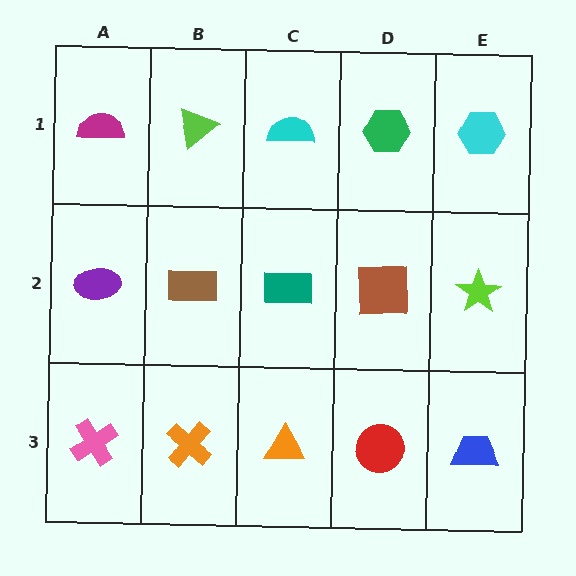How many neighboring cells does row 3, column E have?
2.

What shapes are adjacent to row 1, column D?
A brown square (row 2, column D), a cyan semicircle (row 1, column C), a cyan hexagon (row 1, column E).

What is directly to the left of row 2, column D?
A teal rectangle.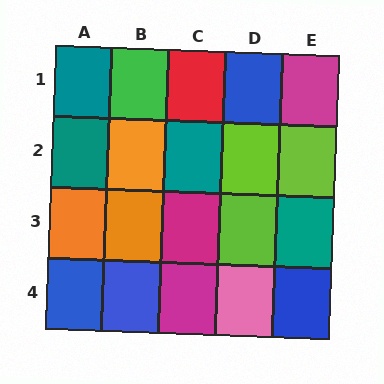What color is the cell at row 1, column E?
Magenta.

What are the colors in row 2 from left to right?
Teal, orange, teal, lime, lime.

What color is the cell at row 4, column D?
Pink.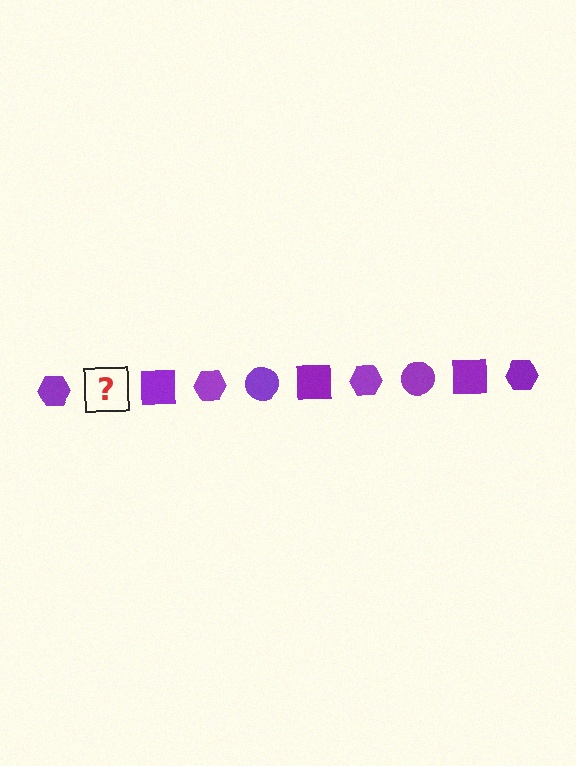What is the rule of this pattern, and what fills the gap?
The rule is that the pattern cycles through hexagon, circle, square shapes in purple. The gap should be filled with a purple circle.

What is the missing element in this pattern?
The missing element is a purple circle.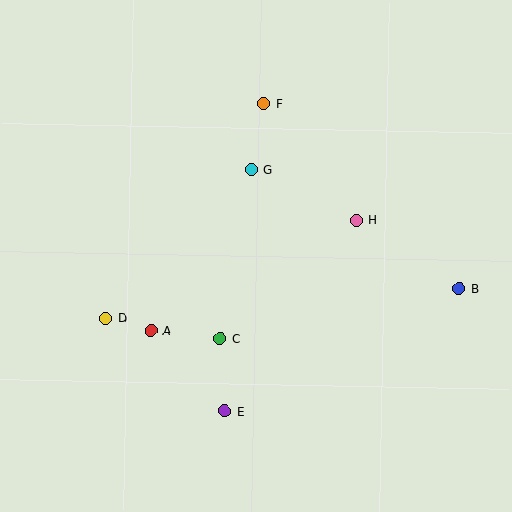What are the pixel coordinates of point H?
Point H is at (356, 220).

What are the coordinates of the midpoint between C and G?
The midpoint between C and G is at (236, 254).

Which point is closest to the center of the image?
Point G at (251, 170) is closest to the center.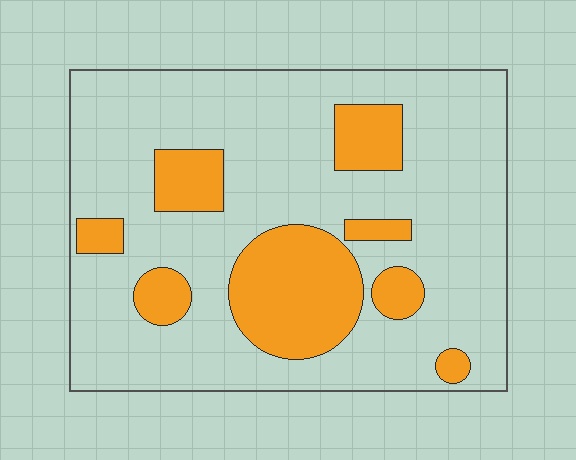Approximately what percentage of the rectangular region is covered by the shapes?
Approximately 25%.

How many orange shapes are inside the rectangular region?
8.